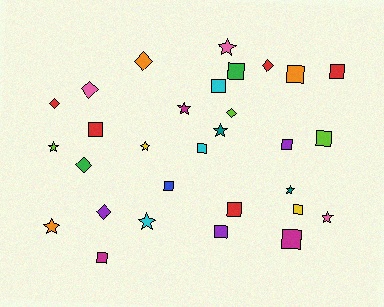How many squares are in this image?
There are 14 squares.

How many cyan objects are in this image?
There are 3 cyan objects.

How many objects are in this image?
There are 30 objects.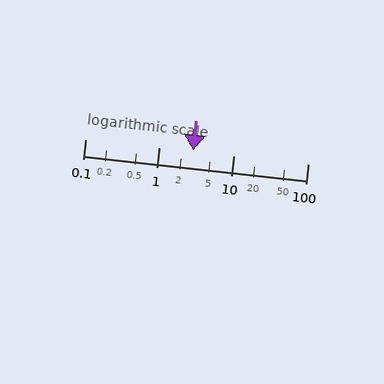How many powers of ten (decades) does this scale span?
The scale spans 3 decades, from 0.1 to 100.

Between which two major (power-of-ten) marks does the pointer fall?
The pointer is between 1 and 10.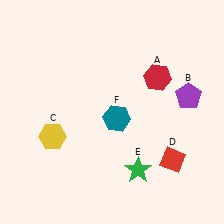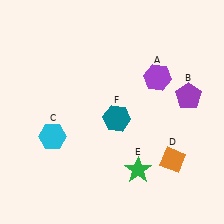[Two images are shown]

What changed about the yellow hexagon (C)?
In Image 1, C is yellow. In Image 2, it changed to cyan.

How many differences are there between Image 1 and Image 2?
There are 3 differences between the two images.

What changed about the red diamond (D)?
In Image 1, D is red. In Image 2, it changed to orange.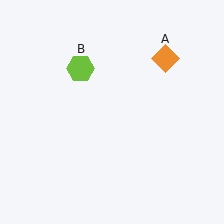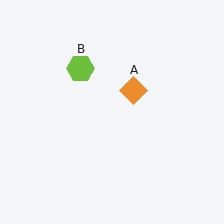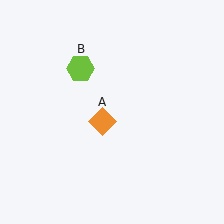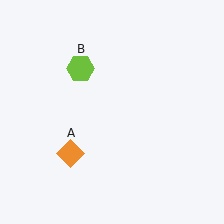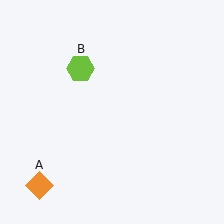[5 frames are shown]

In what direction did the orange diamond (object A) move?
The orange diamond (object A) moved down and to the left.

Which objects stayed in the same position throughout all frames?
Lime hexagon (object B) remained stationary.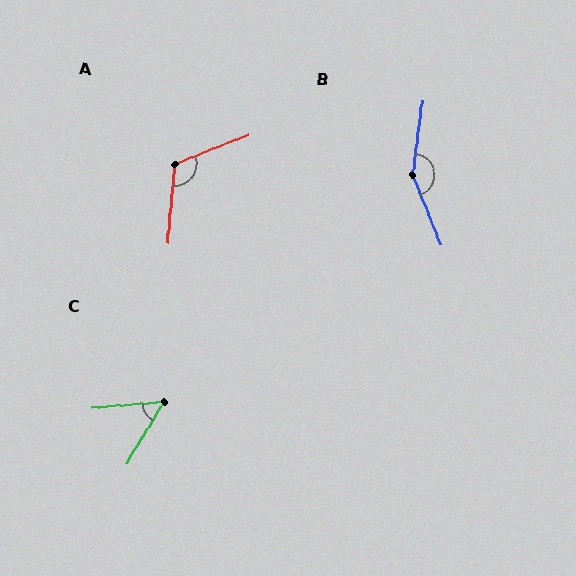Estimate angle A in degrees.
Approximately 117 degrees.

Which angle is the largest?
B, at approximately 150 degrees.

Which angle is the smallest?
C, at approximately 54 degrees.